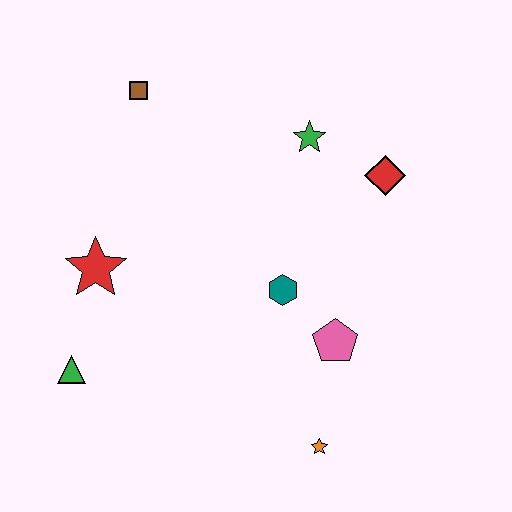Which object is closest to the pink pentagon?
The teal hexagon is closest to the pink pentagon.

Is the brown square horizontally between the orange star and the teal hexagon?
No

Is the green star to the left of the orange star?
Yes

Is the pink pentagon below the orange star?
No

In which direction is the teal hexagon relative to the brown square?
The teal hexagon is below the brown square.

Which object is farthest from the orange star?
The brown square is farthest from the orange star.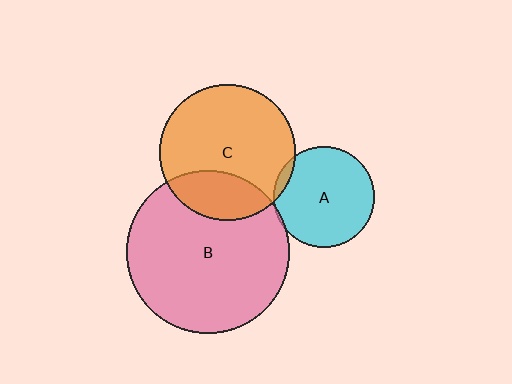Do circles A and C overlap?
Yes.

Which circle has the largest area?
Circle B (pink).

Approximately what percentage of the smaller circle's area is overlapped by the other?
Approximately 5%.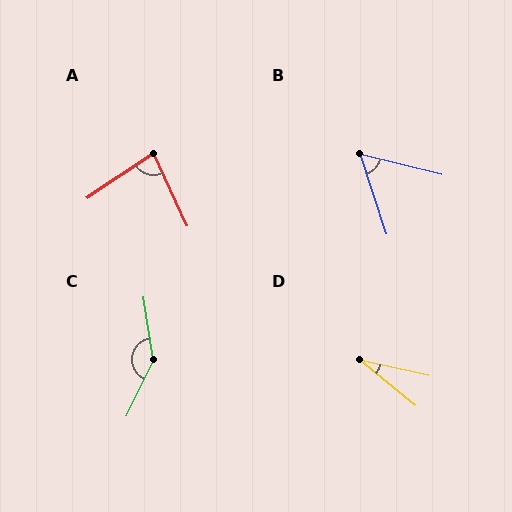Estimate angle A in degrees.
Approximately 81 degrees.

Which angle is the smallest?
D, at approximately 27 degrees.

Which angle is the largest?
C, at approximately 145 degrees.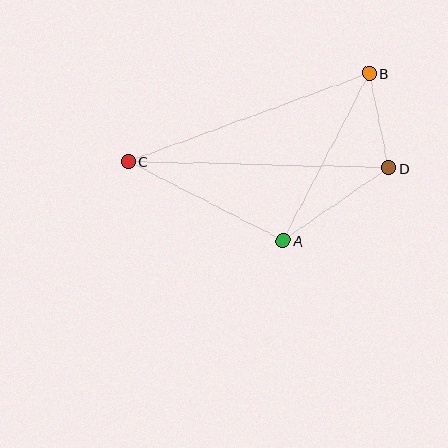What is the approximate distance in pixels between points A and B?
The distance between A and B is approximately 188 pixels.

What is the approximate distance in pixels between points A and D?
The distance between A and D is approximately 128 pixels.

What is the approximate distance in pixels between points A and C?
The distance between A and C is approximately 174 pixels.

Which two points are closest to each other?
Points B and D are closest to each other.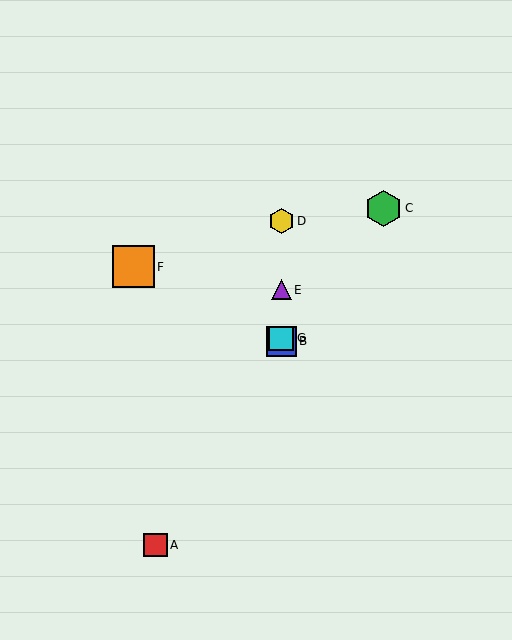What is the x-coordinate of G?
Object G is at x≈281.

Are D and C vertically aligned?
No, D is at x≈281 and C is at x≈383.